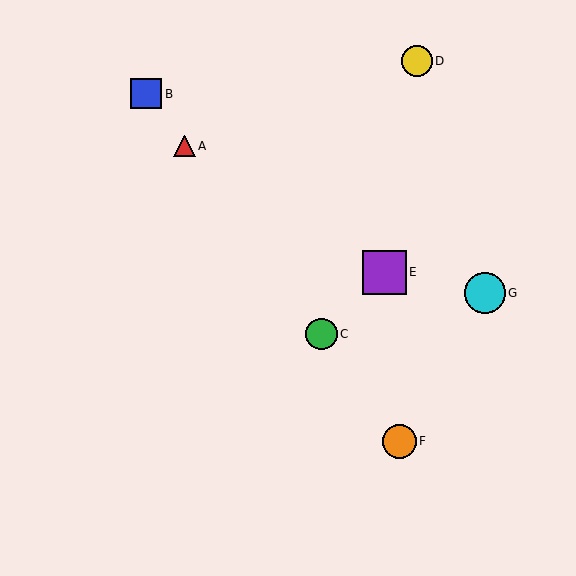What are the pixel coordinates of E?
Object E is at (384, 272).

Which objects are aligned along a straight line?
Objects A, B, C, F are aligned along a straight line.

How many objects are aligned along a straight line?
4 objects (A, B, C, F) are aligned along a straight line.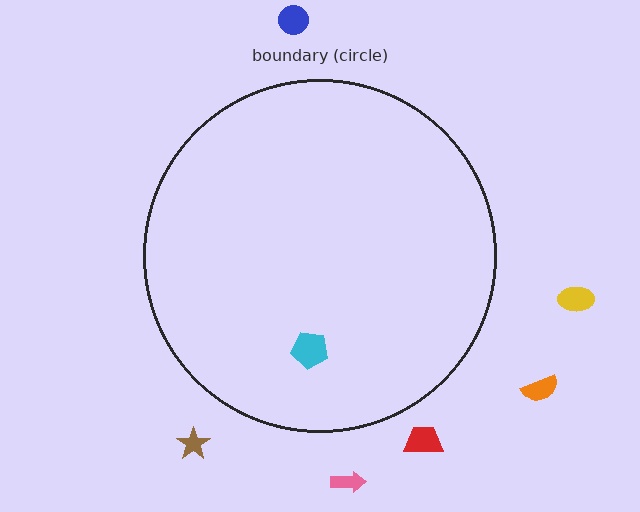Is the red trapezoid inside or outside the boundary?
Outside.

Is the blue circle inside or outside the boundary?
Outside.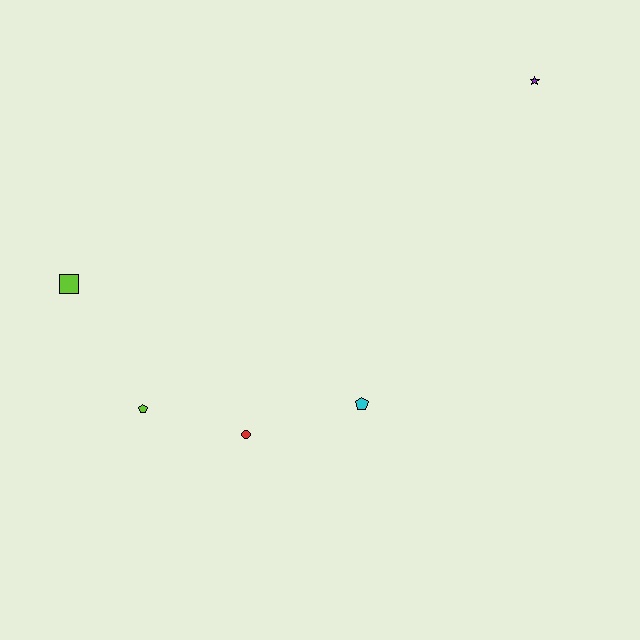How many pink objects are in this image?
There are no pink objects.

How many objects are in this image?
There are 5 objects.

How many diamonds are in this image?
There are no diamonds.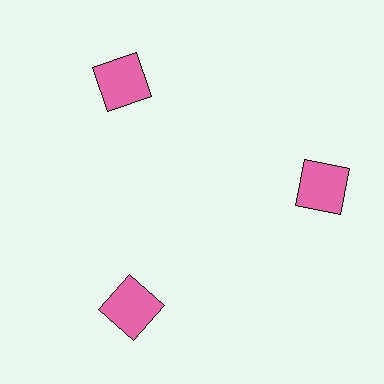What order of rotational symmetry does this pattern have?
This pattern has 3-fold rotational symmetry.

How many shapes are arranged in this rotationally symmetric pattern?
There are 3 shapes, arranged in 3 groups of 1.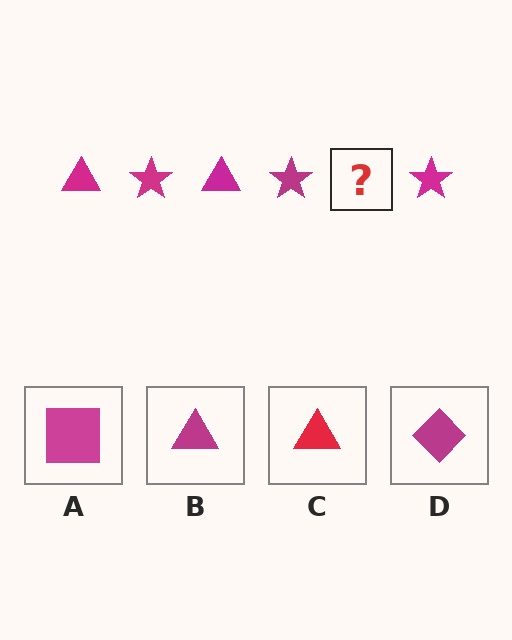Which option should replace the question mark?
Option B.